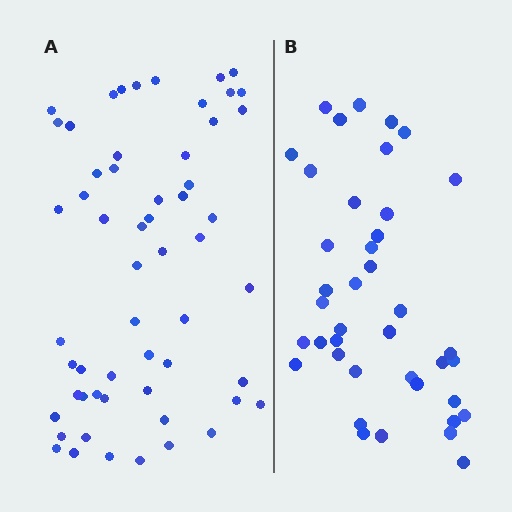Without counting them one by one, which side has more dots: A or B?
Region A (the left region) has more dots.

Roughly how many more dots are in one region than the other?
Region A has approximately 15 more dots than region B.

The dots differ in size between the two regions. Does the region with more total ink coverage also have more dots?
No. Region B has more total ink coverage because its dots are larger, but region A actually contains more individual dots. Total area can be misleading — the number of items is what matters here.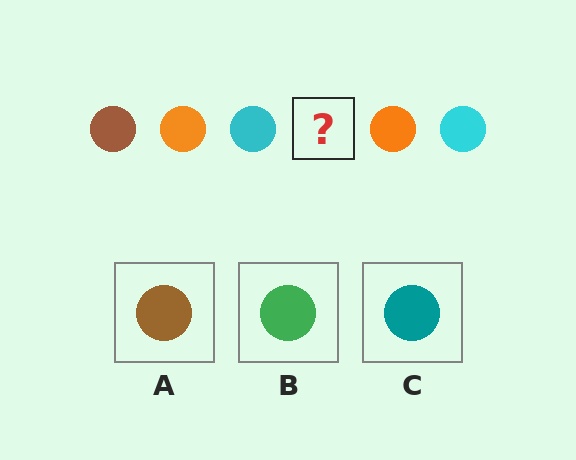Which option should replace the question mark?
Option A.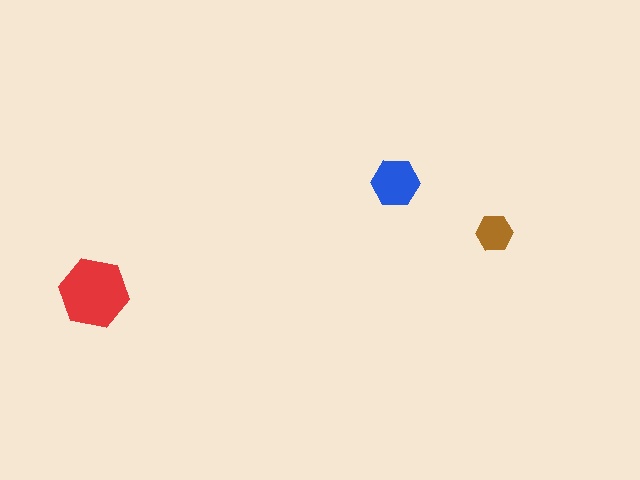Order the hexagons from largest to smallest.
the red one, the blue one, the brown one.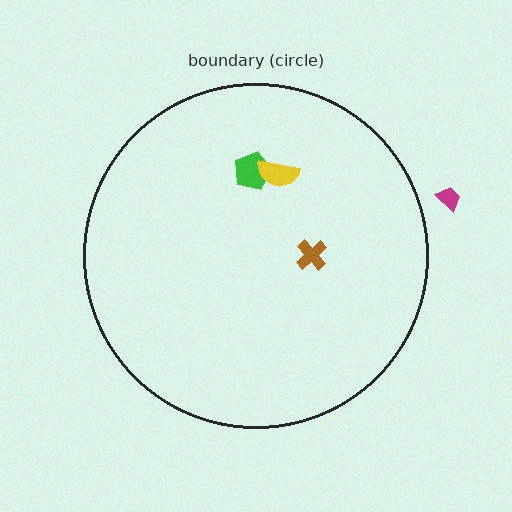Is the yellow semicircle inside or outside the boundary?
Inside.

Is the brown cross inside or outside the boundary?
Inside.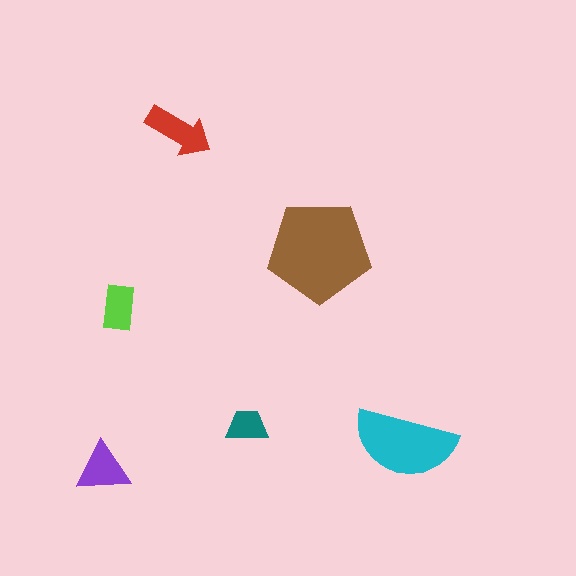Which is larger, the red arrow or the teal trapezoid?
The red arrow.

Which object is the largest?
The brown pentagon.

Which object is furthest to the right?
The cyan semicircle is rightmost.